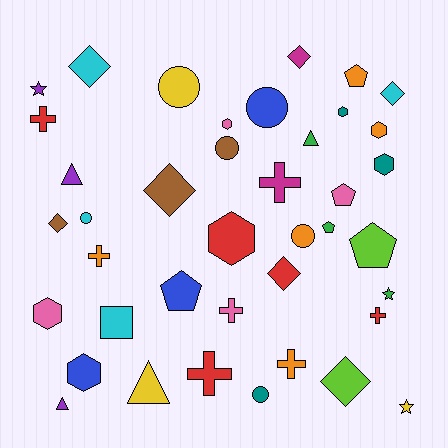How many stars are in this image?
There are 3 stars.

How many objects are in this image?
There are 40 objects.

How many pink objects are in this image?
There are 4 pink objects.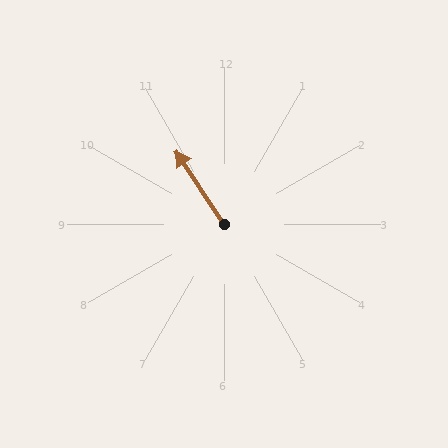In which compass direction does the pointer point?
Northwest.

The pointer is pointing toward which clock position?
Roughly 11 o'clock.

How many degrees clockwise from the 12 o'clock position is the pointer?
Approximately 327 degrees.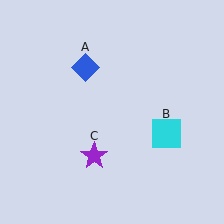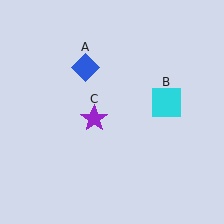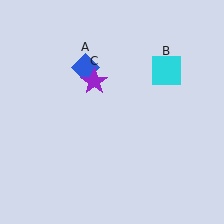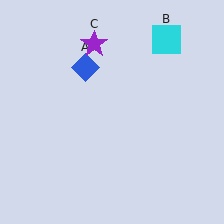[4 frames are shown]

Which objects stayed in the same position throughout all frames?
Blue diamond (object A) remained stationary.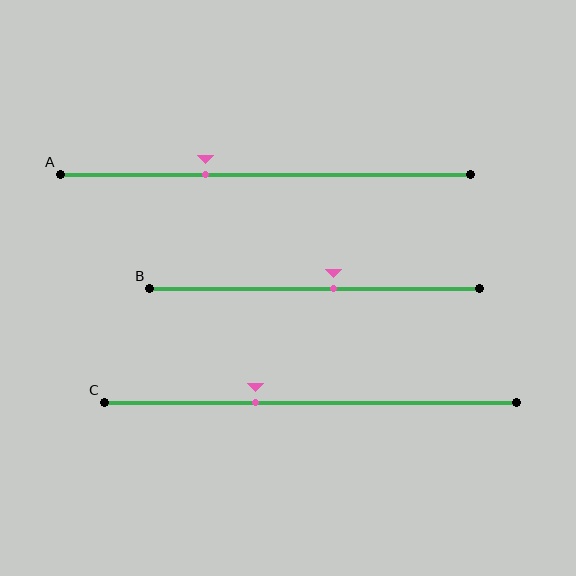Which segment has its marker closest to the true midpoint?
Segment B has its marker closest to the true midpoint.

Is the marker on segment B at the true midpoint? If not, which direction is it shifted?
No, the marker on segment B is shifted to the right by about 6% of the segment length.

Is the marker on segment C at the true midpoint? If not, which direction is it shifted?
No, the marker on segment C is shifted to the left by about 13% of the segment length.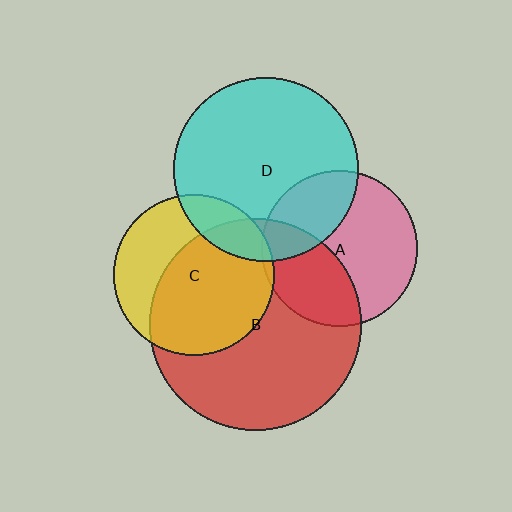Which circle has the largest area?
Circle B (red).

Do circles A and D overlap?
Yes.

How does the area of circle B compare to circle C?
Approximately 1.7 times.